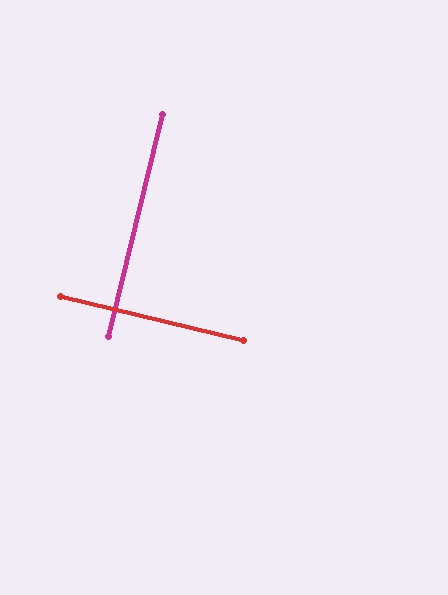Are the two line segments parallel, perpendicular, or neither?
Perpendicular — they meet at approximately 90°.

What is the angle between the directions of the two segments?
Approximately 90 degrees.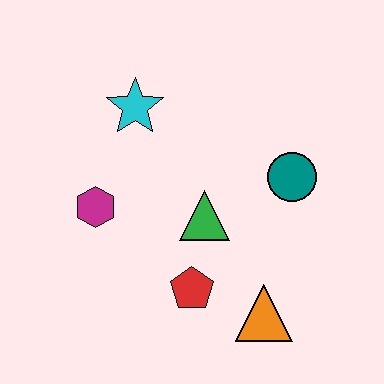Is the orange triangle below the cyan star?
Yes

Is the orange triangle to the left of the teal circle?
Yes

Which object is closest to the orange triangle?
The red pentagon is closest to the orange triangle.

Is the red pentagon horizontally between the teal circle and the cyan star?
Yes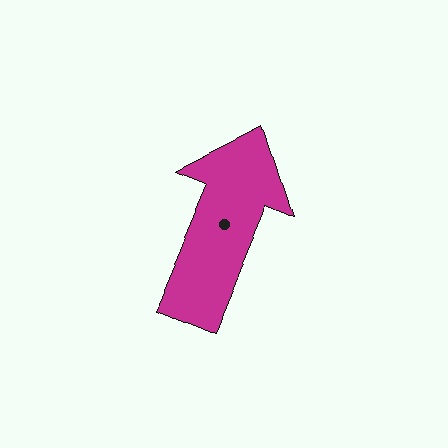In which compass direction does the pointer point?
Northeast.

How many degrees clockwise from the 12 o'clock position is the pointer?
Approximately 23 degrees.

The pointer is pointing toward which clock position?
Roughly 1 o'clock.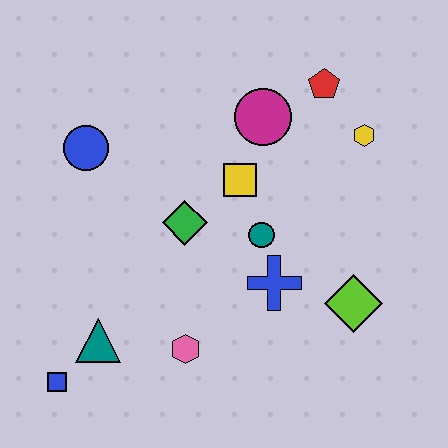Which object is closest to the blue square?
The teal triangle is closest to the blue square.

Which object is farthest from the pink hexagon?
The red pentagon is farthest from the pink hexagon.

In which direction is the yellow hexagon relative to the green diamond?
The yellow hexagon is to the right of the green diamond.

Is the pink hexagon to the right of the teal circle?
No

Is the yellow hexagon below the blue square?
No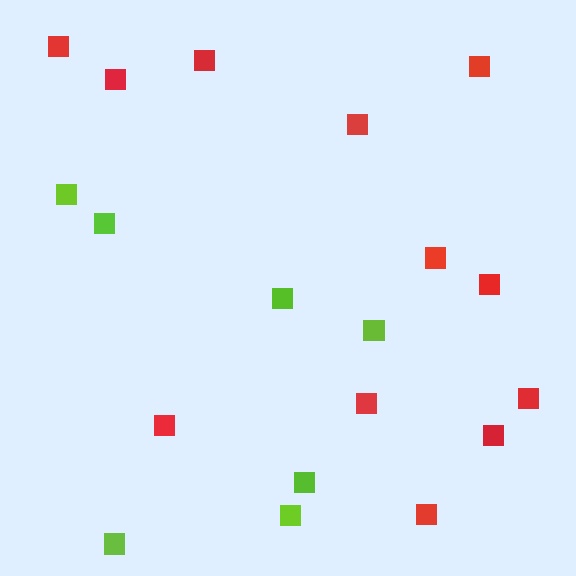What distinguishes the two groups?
There are 2 groups: one group of red squares (12) and one group of lime squares (7).